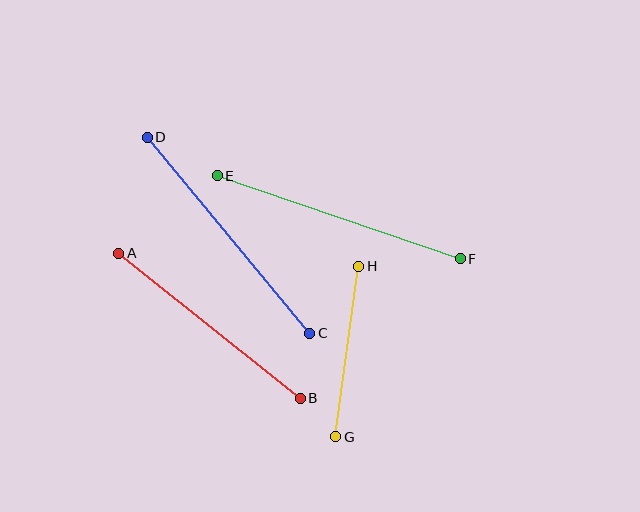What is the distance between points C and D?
The distance is approximately 255 pixels.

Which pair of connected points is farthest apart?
Points E and F are farthest apart.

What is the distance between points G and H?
The distance is approximately 172 pixels.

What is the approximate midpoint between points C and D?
The midpoint is at approximately (229, 235) pixels.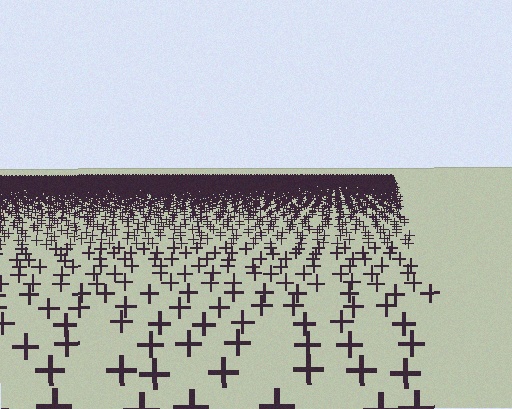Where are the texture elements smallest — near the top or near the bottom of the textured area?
Near the top.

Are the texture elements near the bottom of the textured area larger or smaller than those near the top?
Larger. Near the bottom, elements are closer to the viewer and appear at a bigger on-screen size.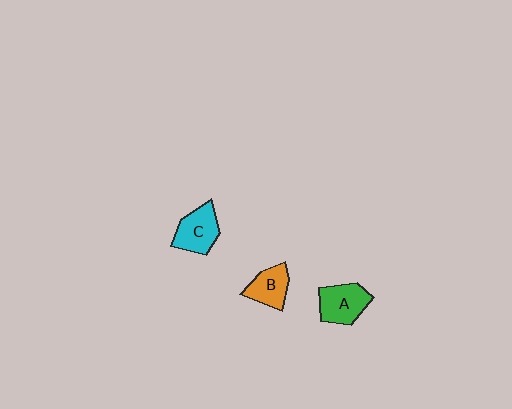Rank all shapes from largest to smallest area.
From largest to smallest: C (cyan), A (green), B (orange).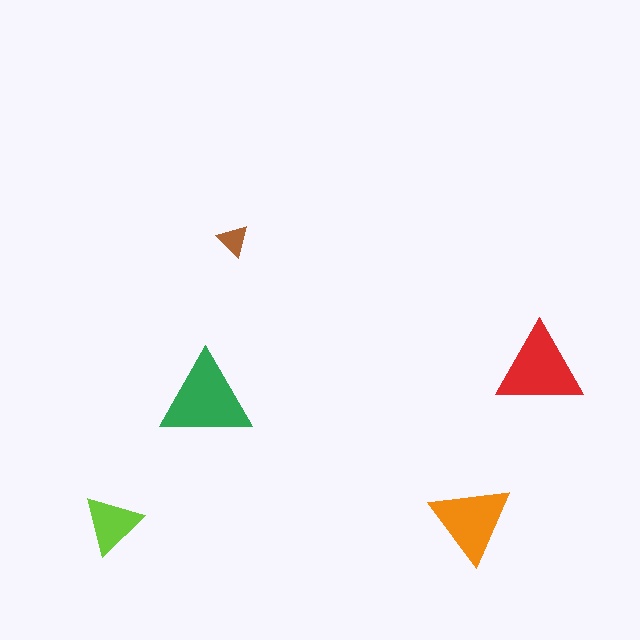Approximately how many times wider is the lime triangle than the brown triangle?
About 2 times wider.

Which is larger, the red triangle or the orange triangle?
The red one.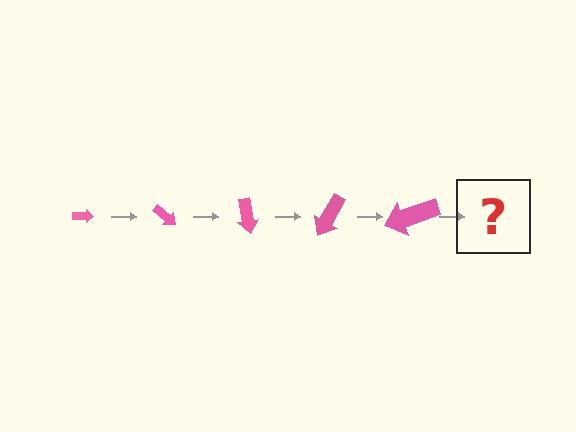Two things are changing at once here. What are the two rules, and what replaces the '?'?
The two rules are that the arrow grows larger each step and it rotates 40 degrees each step. The '?' should be an arrow, larger than the previous one and rotated 200 degrees from the start.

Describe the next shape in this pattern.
It should be an arrow, larger than the previous one and rotated 200 degrees from the start.